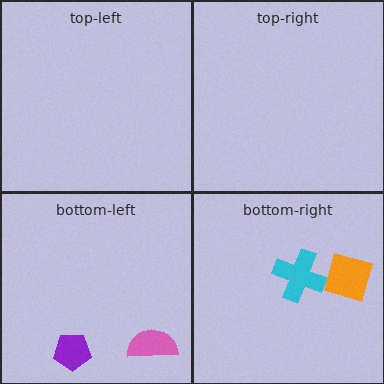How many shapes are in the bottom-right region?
2.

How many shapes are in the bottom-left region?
2.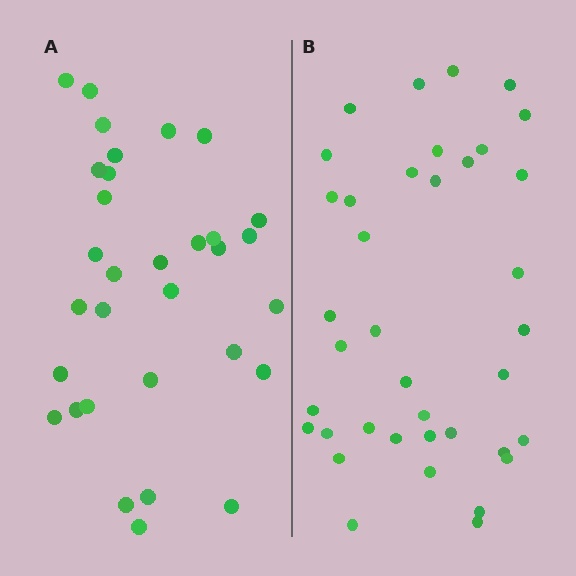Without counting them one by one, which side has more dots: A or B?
Region B (the right region) has more dots.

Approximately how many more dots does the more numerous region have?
Region B has about 6 more dots than region A.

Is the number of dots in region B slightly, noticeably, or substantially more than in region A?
Region B has only slightly more — the two regions are fairly close. The ratio is roughly 1.2 to 1.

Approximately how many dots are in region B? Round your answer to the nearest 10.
About 40 dots. (The exact count is 38, which rounds to 40.)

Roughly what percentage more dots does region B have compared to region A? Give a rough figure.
About 20% more.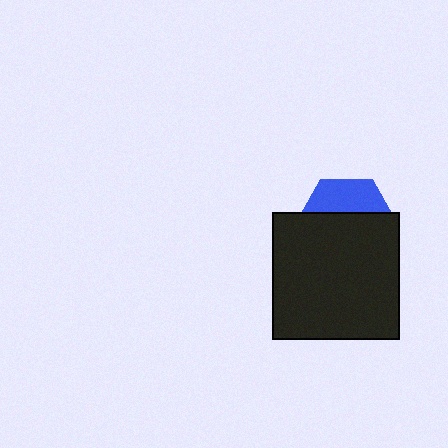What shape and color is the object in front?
The object in front is a black square.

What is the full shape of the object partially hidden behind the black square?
The partially hidden object is a blue hexagon.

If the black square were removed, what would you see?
You would see the complete blue hexagon.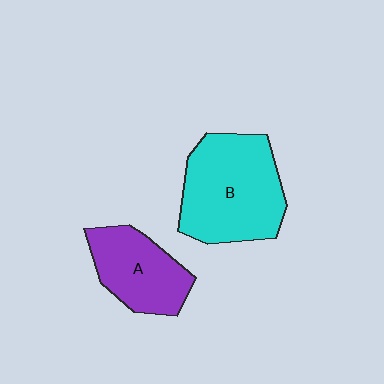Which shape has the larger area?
Shape B (cyan).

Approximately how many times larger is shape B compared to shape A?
Approximately 1.5 times.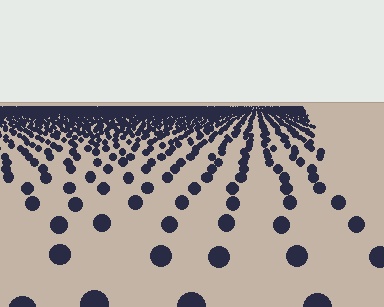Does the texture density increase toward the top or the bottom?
Density increases toward the top.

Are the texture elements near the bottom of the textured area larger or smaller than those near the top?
Larger. Near the bottom, elements are closer to the viewer and appear at a bigger on-screen size.